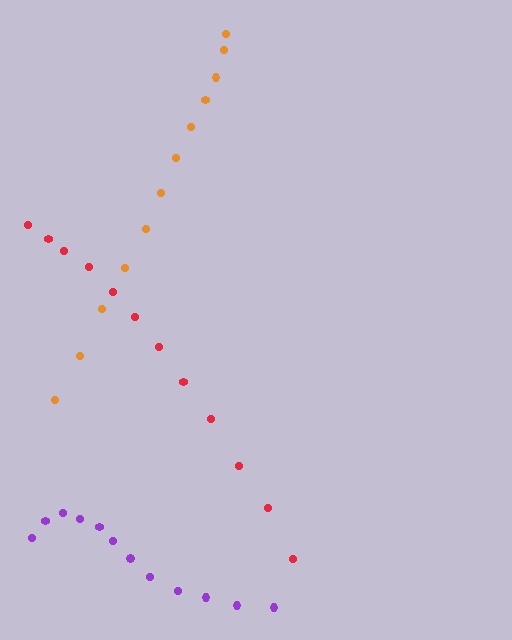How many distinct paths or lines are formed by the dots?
There are 3 distinct paths.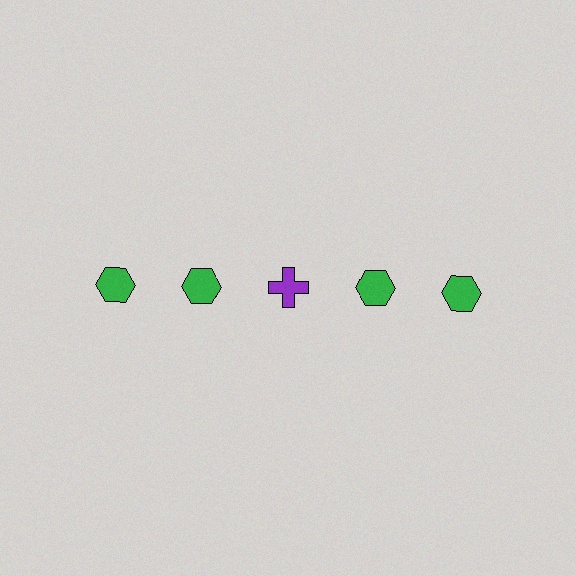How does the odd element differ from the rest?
It differs in both color (purple instead of green) and shape (cross instead of hexagon).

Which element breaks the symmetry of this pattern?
The purple cross in the top row, center column breaks the symmetry. All other shapes are green hexagons.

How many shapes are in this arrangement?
There are 5 shapes arranged in a grid pattern.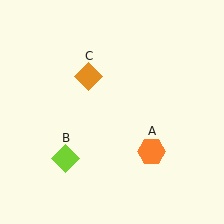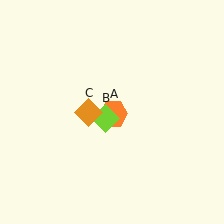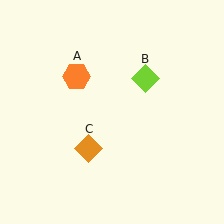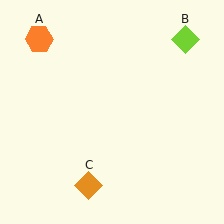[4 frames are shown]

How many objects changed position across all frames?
3 objects changed position: orange hexagon (object A), lime diamond (object B), orange diamond (object C).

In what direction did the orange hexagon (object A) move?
The orange hexagon (object A) moved up and to the left.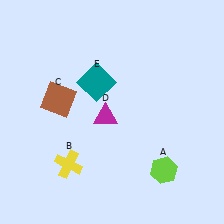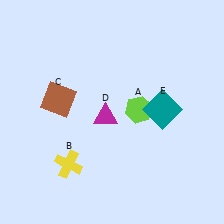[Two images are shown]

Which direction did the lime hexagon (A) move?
The lime hexagon (A) moved up.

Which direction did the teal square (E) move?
The teal square (E) moved right.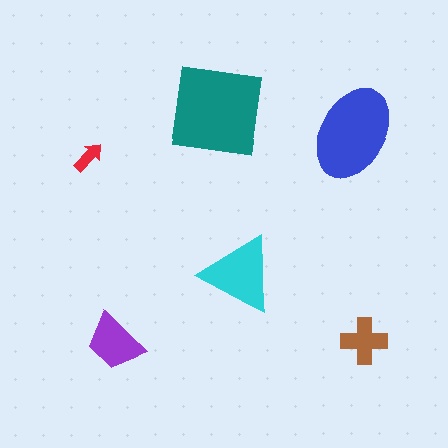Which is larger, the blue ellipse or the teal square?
The teal square.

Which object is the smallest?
The red arrow.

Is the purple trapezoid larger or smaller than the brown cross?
Larger.